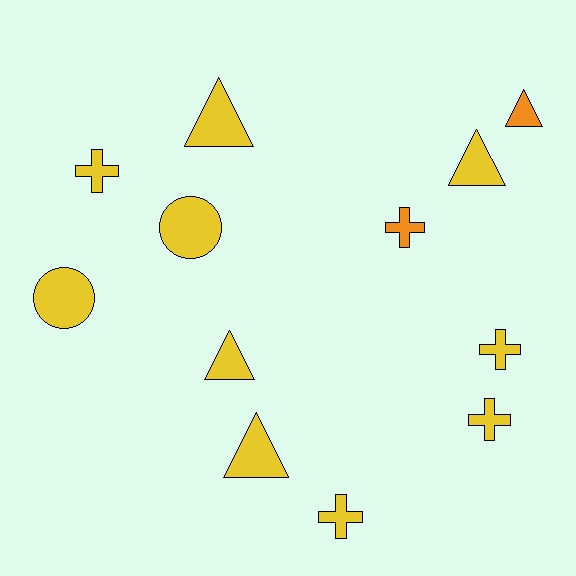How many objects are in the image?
There are 12 objects.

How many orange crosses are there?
There is 1 orange cross.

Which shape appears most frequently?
Triangle, with 5 objects.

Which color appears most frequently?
Yellow, with 10 objects.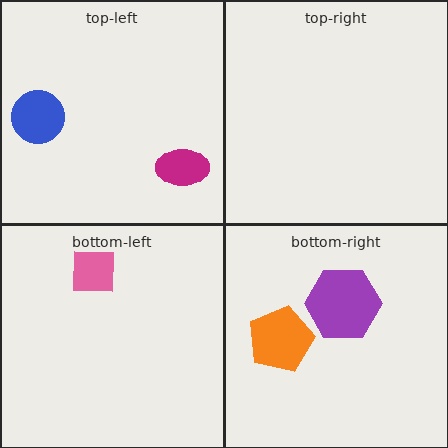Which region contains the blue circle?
The top-left region.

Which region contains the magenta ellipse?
The top-left region.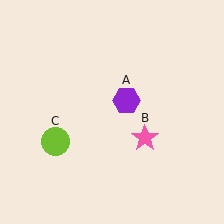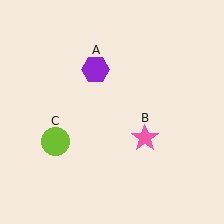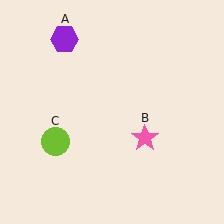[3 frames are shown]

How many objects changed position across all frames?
1 object changed position: purple hexagon (object A).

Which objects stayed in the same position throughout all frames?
Pink star (object B) and lime circle (object C) remained stationary.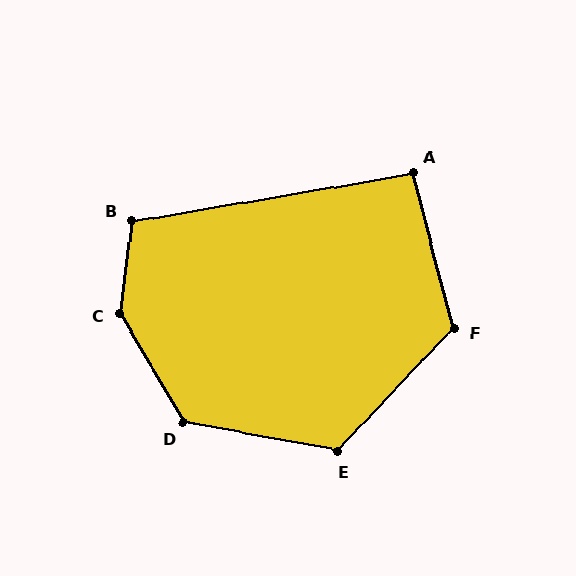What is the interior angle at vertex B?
Approximately 107 degrees (obtuse).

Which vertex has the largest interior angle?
C, at approximately 142 degrees.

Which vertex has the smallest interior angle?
A, at approximately 95 degrees.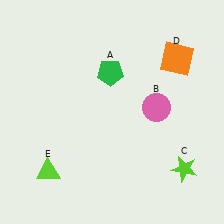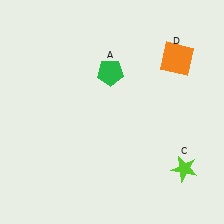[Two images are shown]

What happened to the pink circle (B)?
The pink circle (B) was removed in Image 2. It was in the top-right area of Image 1.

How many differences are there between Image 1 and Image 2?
There are 2 differences between the two images.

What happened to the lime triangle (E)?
The lime triangle (E) was removed in Image 2. It was in the bottom-left area of Image 1.